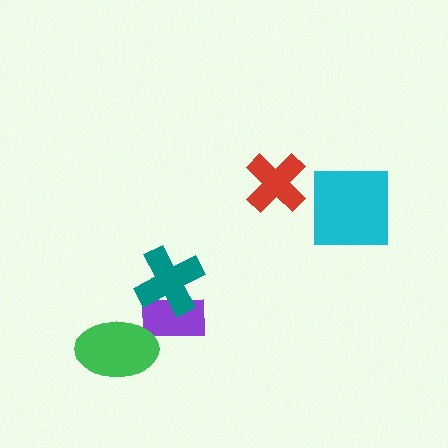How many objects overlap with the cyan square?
0 objects overlap with the cyan square.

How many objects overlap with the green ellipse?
1 object overlaps with the green ellipse.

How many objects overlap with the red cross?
0 objects overlap with the red cross.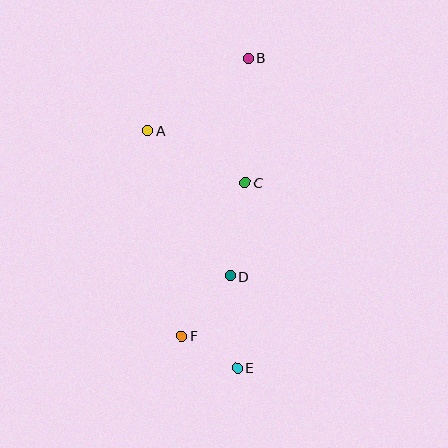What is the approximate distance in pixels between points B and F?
The distance between B and F is approximately 285 pixels.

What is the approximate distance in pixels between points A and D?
The distance between A and D is approximately 167 pixels.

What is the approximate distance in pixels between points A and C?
The distance between A and C is approximately 110 pixels.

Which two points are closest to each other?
Points E and F are closest to each other.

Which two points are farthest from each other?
Points B and E are farthest from each other.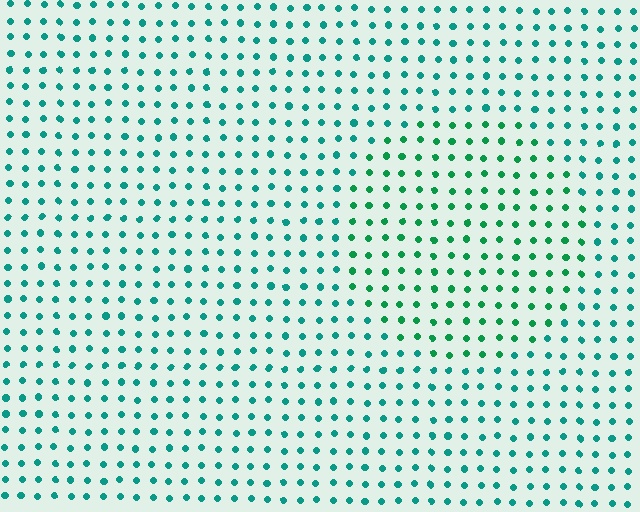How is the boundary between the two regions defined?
The boundary is defined purely by a slight shift in hue (about 27 degrees). Spacing, size, and orientation are identical on both sides.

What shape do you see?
I see a circle.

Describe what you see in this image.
The image is filled with small teal elements in a uniform arrangement. A circle-shaped region is visible where the elements are tinted to a slightly different hue, forming a subtle color boundary.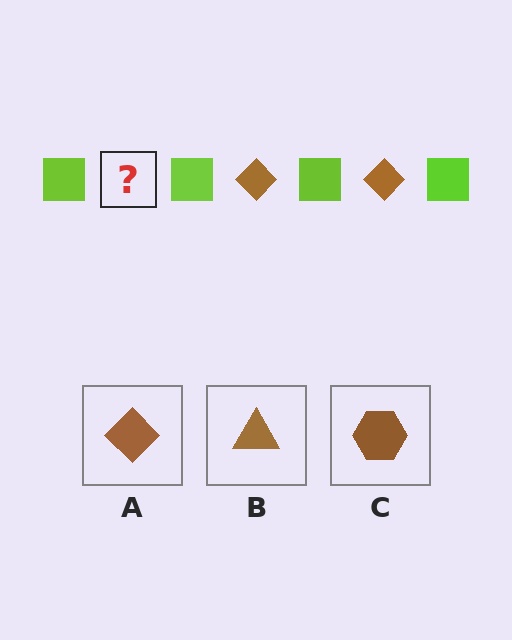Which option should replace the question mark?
Option A.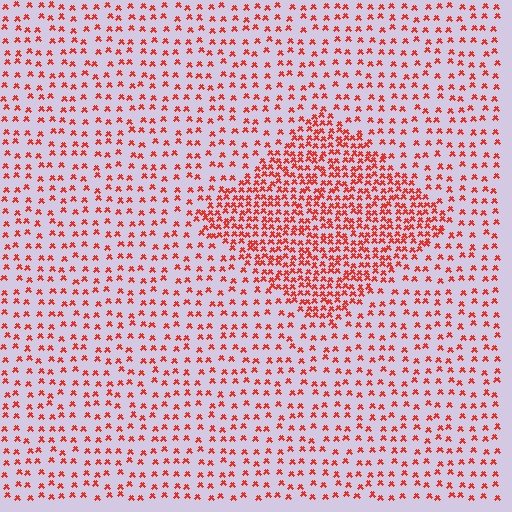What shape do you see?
I see a diamond.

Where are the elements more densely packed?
The elements are more densely packed inside the diamond boundary.